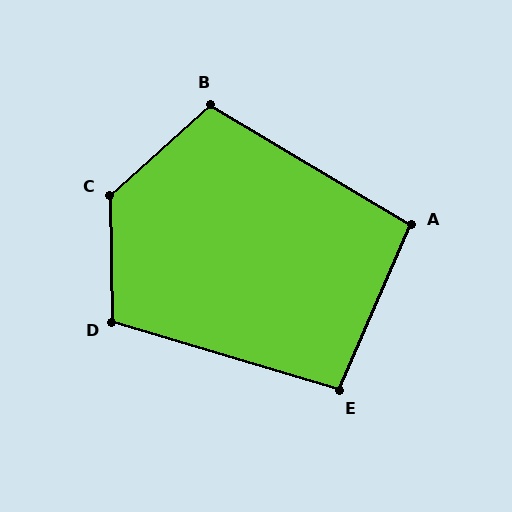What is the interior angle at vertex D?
Approximately 108 degrees (obtuse).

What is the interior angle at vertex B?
Approximately 107 degrees (obtuse).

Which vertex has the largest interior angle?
C, at approximately 131 degrees.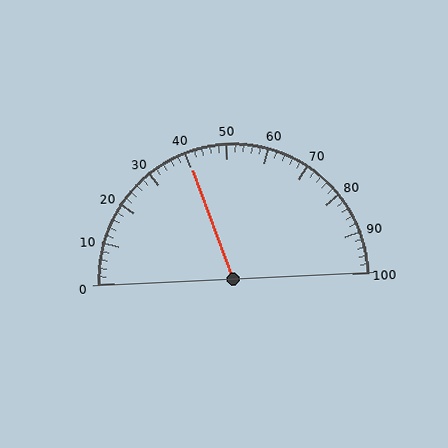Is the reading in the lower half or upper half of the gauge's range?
The reading is in the lower half of the range (0 to 100).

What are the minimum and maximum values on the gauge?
The gauge ranges from 0 to 100.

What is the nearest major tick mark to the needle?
The nearest major tick mark is 40.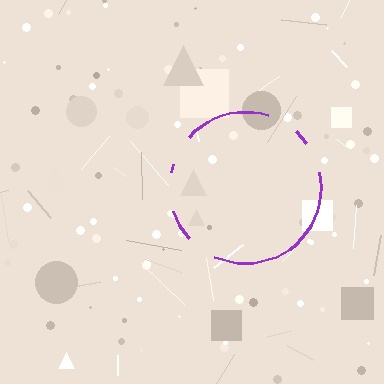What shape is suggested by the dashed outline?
The dashed outline suggests a circle.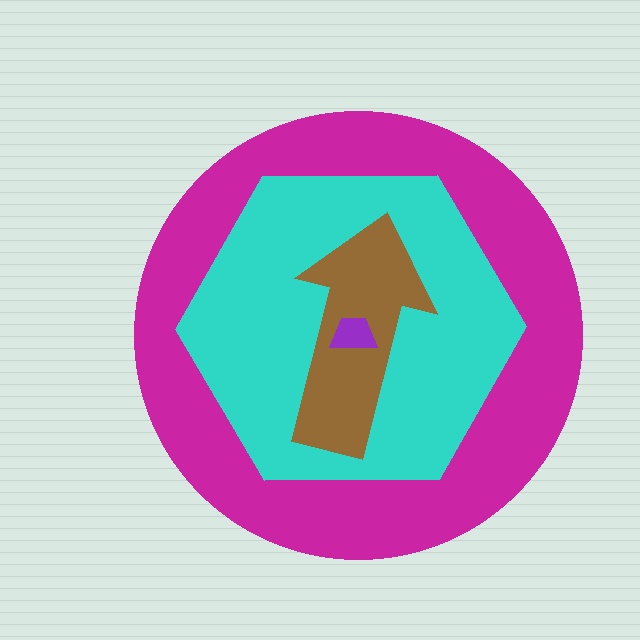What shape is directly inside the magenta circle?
The cyan hexagon.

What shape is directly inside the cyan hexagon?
The brown arrow.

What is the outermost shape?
The magenta circle.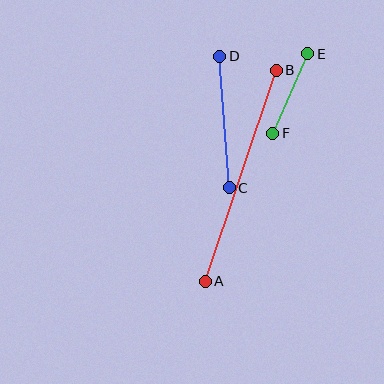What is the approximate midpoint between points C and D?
The midpoint is at approximately (225, 122) pixels.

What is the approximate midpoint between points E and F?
The midpoint is at approximately (290, 93) pixels.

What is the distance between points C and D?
The distance is approximately 132 pixels.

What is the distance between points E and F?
The distance is approximately 87 pixels.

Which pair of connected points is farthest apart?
Points A and B are farthest apart.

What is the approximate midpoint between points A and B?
The midpoint is at approximately (241, 176) pixels.